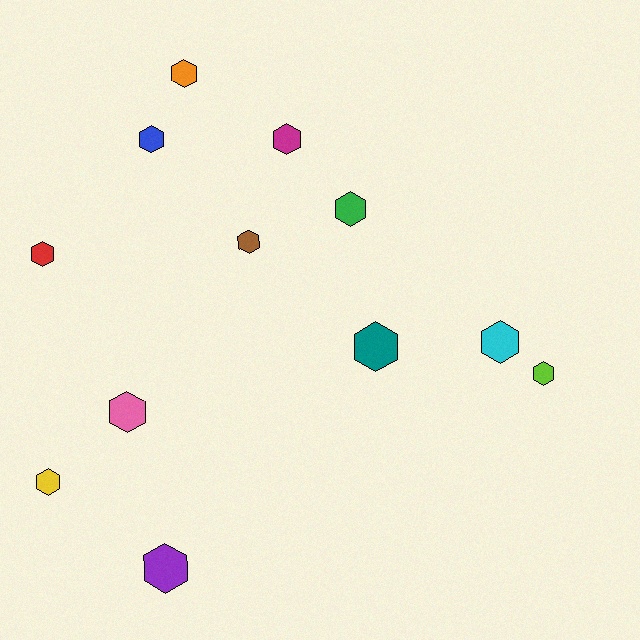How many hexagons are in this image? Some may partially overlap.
There are 12 hexagons.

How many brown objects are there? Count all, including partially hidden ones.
There is 1 brown object.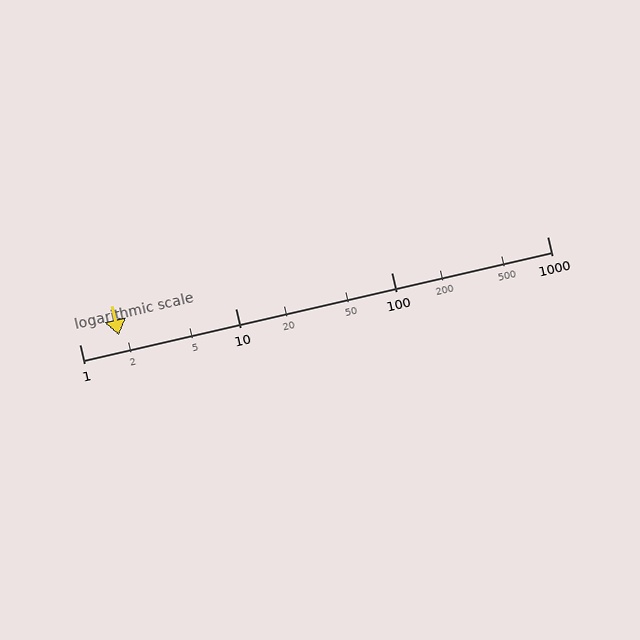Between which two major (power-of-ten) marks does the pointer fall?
The pointer is between 1 and 10.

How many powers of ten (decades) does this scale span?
The scale spans 3 decades, from 1 to 1000.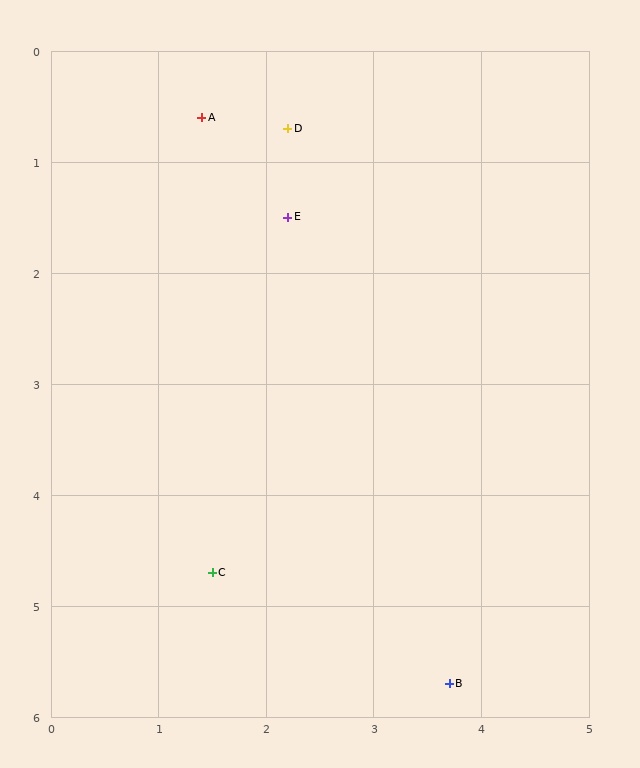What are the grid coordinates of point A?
Point A is at approximately (1.4, 0.6).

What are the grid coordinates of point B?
Point B is at approximately (3.7, 5.7).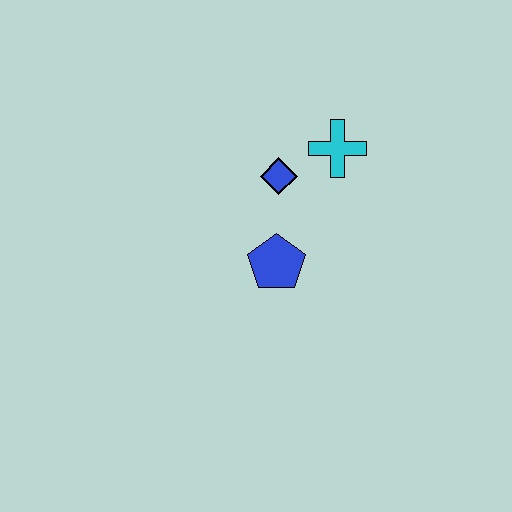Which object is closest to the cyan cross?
The blue diamond is closest to the cyan cross.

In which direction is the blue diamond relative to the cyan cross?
The blue diamond is to the left of the cyan cross.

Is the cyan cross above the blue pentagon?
Yes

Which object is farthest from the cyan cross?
The blue pentagon is farthest from the cyan cross.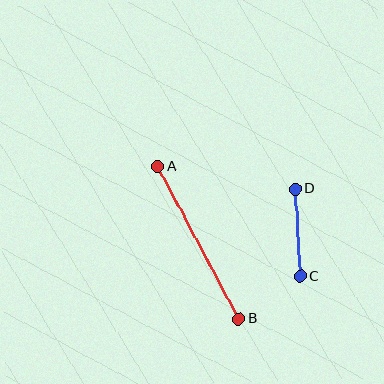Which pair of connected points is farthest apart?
Points A and B are farthest apart.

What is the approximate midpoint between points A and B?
The midpoint is at approximately (199, 243) pixels.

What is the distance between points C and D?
The distance is approximately 88 pixels.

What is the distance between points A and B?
The distance is approximately 173 pixels.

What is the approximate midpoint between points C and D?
The midpoint is at approximately (298, 233) pixels.